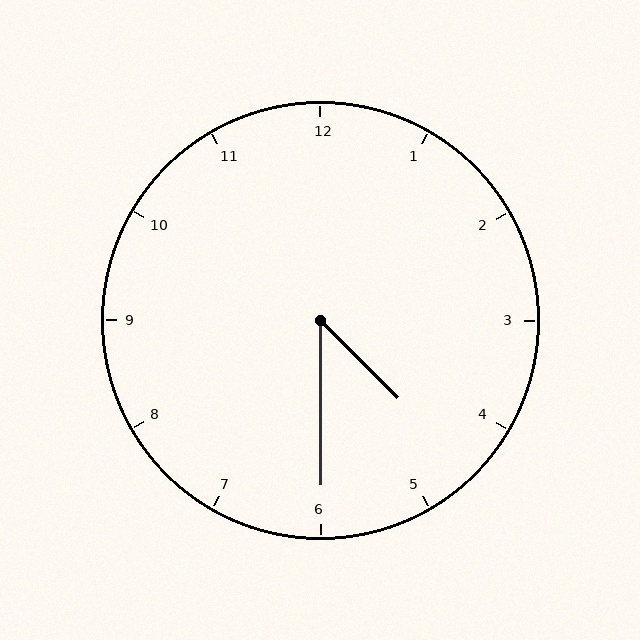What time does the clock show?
4:30.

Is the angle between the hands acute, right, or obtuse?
It is acute.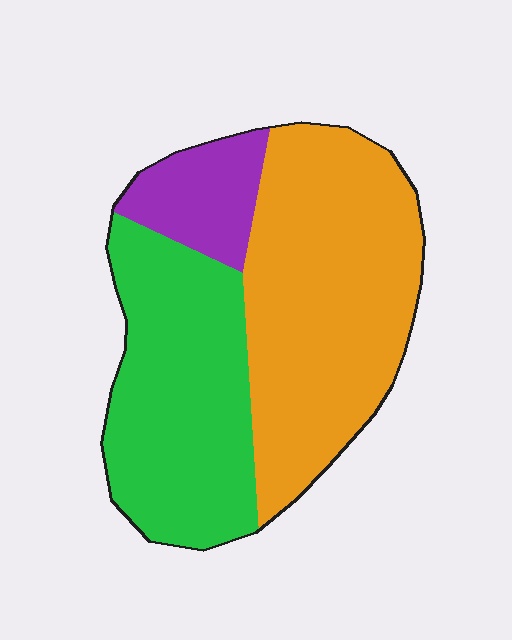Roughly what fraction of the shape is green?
Green takes up between a third and a half of the shape.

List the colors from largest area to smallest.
From largest to smallest: orange, green, purple.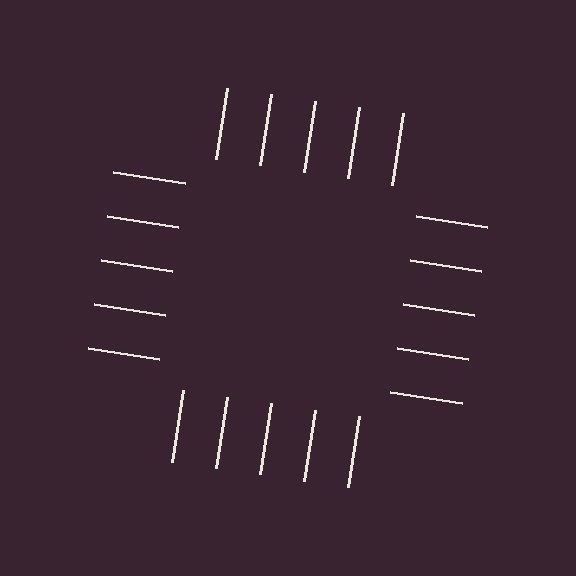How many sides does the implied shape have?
4 sides — the line-ends trace a square.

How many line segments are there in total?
20 — 5 along each of the 4 edges.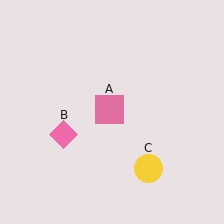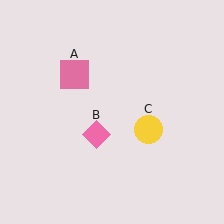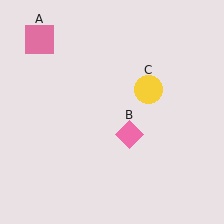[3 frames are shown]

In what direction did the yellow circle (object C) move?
The yellow circle (object C) moved up.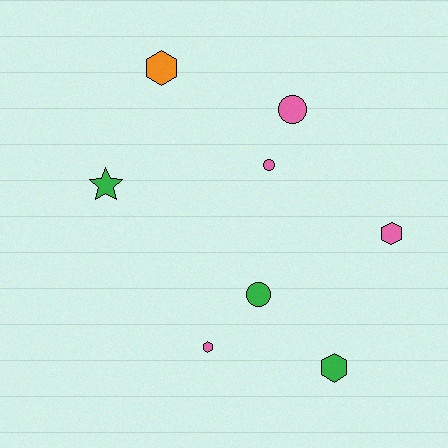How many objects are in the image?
There are 8 objects.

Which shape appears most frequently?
Hexagon, with 4 objects.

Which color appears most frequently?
Pink, with 4 objects.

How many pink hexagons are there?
There are 2 pink hexagons.